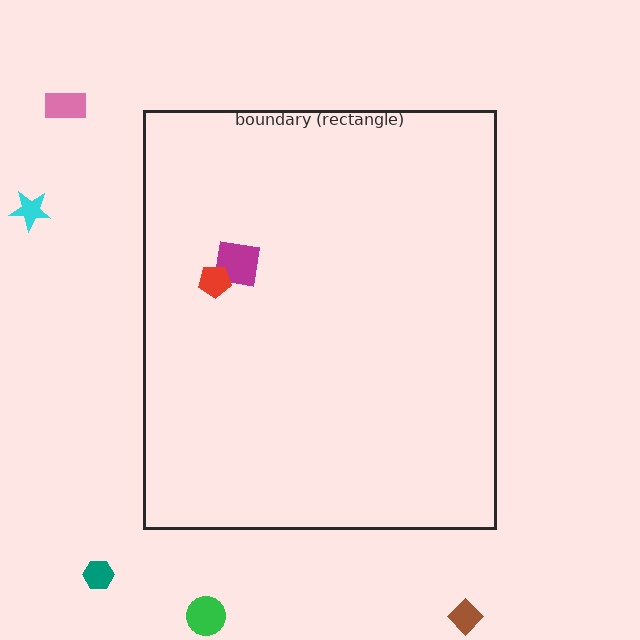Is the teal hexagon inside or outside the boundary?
Outside.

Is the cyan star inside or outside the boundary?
Outside.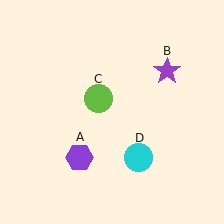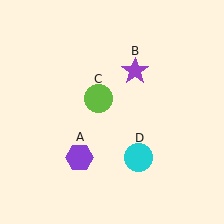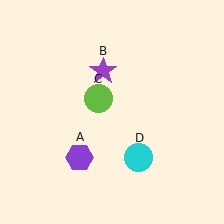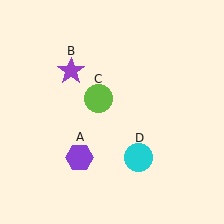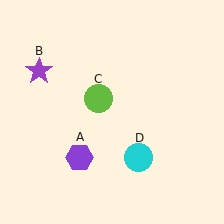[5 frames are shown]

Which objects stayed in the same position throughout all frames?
Purple hexagon (object A) and lime circle (object C) and cyan circle (object D) remained stationary.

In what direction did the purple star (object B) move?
The purple star (object B) moved left.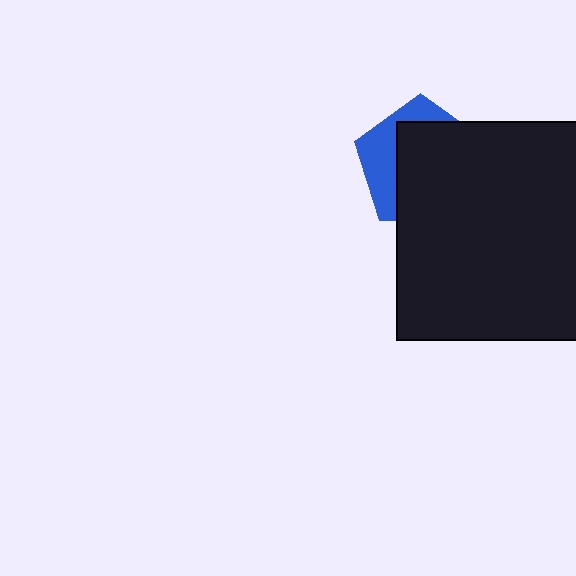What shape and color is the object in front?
The object in front is a black rectangle.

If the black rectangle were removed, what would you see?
You would see the complete blue pentagon.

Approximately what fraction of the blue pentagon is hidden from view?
Roughly 67% of the blue pentagon is hidden behind the black rectangle.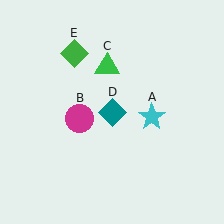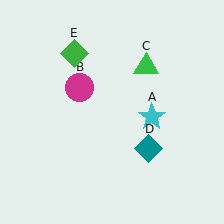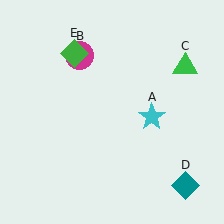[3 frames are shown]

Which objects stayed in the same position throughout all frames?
Cyan star (object A) and green diamond (object E) remained stationary.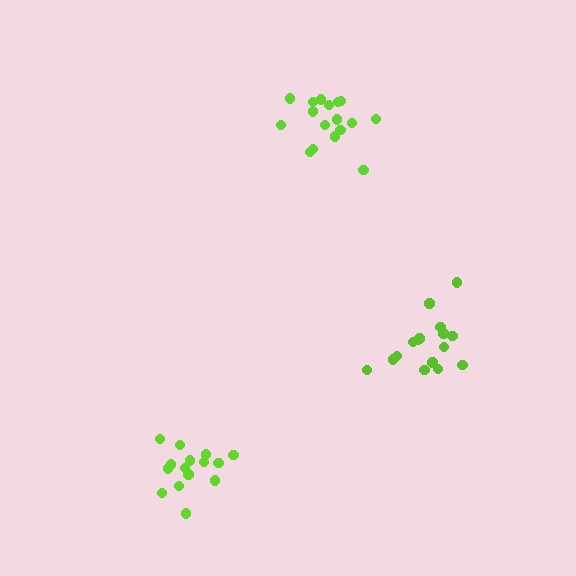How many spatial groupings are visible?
There are 3 spatial groupings.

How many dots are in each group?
Group 1: 17 dots, Group 2: 16 dots, Group 3: 15 dots (48 total).